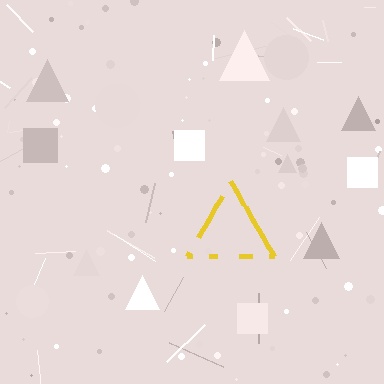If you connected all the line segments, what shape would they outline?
They would outline a triangle.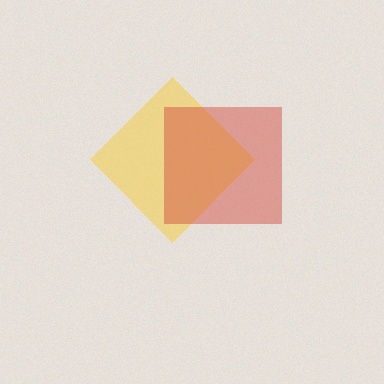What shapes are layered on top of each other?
The layered shapes are: a yellow diamond, a red square.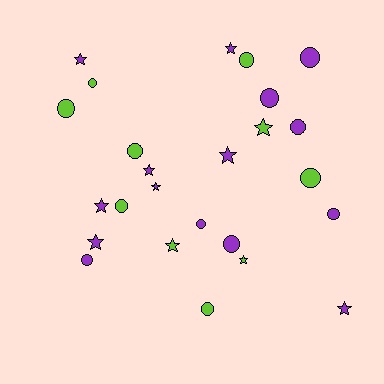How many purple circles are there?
There are 7 purple circles.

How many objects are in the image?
There are 25 objects.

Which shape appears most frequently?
Circle, with 14 objects.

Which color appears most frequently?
Purple, with 15 objects.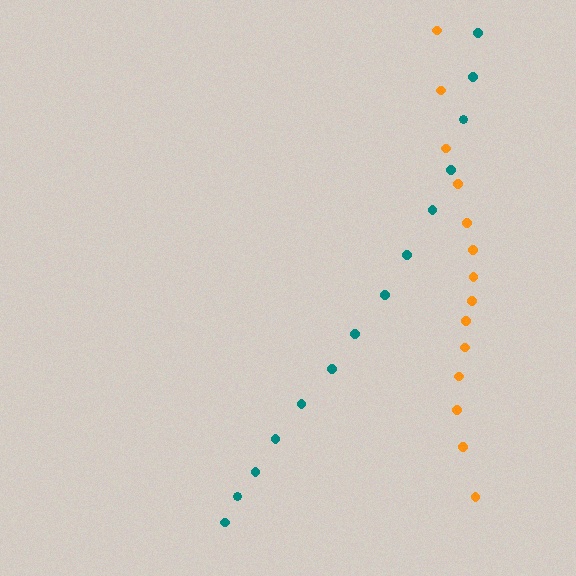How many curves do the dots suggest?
There are 2 distinct paths.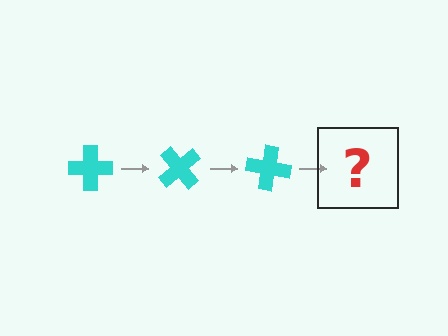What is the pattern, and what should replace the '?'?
The pattern is that the cross rotates 50 degrees each step. The '?' should be a cyan cross rotated 150 degrees.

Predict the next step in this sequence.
The next step is a cyan cross rotated 150 degrees.